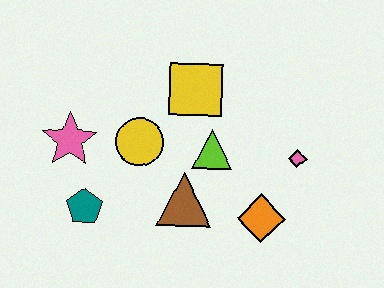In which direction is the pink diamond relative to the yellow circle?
The pink diamond is to the right of the yellow circle.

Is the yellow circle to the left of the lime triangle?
Yes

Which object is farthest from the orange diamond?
The pink star is farthest from the orange diamond.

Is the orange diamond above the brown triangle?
No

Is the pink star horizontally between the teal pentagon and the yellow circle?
No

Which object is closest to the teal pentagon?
The pink star is closest to the teal pentagon.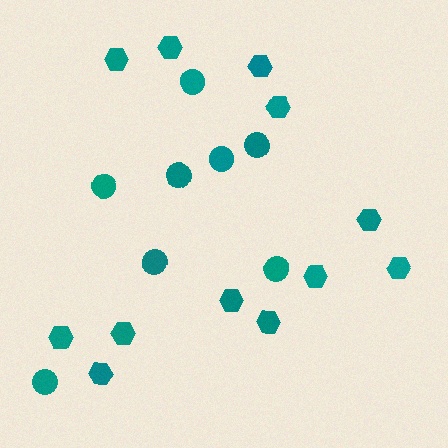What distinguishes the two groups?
There are 2 groups: one group of hexagons (12) and one group of circles (8).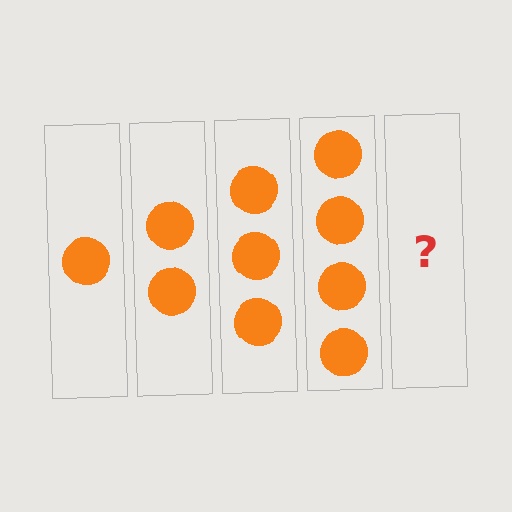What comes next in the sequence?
The next element should be 5 circles.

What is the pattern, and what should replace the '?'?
The pattern is that each step adds one more circle. The '?' should be 5 circles.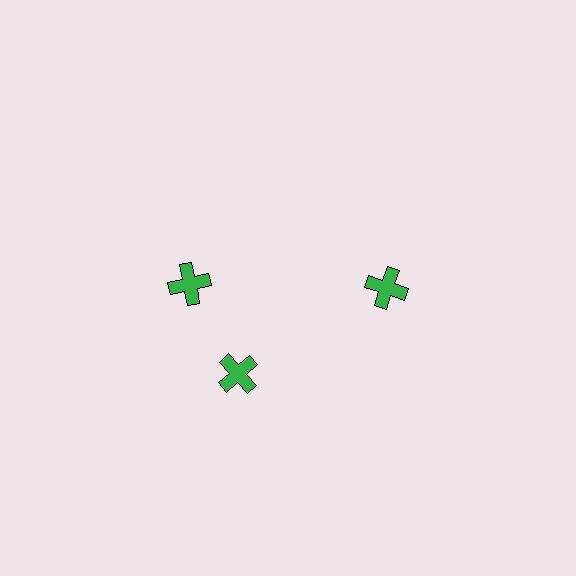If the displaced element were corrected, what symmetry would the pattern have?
It would have 3-fold rotational symmetry — the pattern would map onto itself every 120 degrees.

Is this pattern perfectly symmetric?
No. The 3 green crosses are arranged in a ring, but one element near the 11 o'clock position is rotated out of alignment along the ring, breaking the 3-fold rotational symmetry.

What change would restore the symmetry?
The symmetry would be restored by rotating it back into even spacing with its neighbors so that all 3 crosses sit at equal angles and equal distance from the center.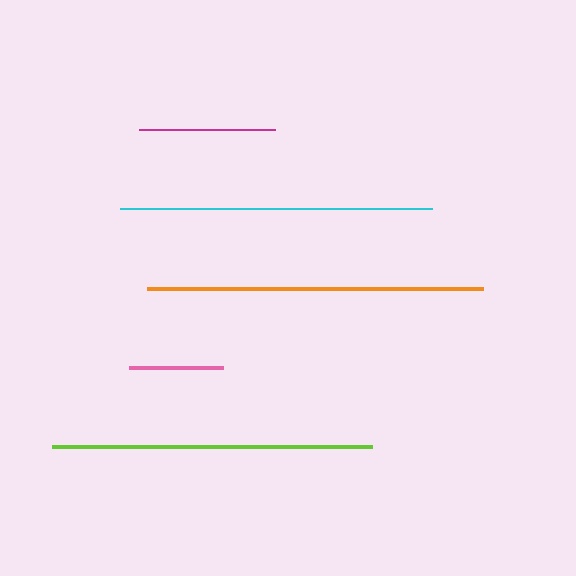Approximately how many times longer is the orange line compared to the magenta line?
The orange line is approximately 2.5 times the length of the magenta line.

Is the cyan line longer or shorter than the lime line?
The lime line is longer than the cyan line.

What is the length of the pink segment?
The pink segment is approximately 94 pixels long.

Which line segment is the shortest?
The pink line is the shortest at approximately 94 pixels.